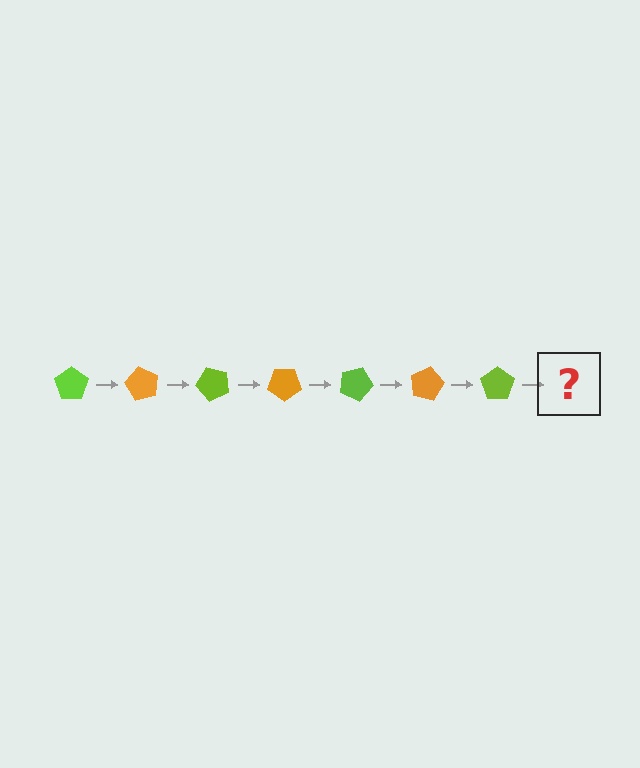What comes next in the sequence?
The next element should be an orange pentagon, rotated 420 degrees from the start.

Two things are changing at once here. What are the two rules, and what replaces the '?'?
The two rules are that it rotates 60 degrees each step and the color cycles through lime and orange. The '?' should be an orange pentagon, rotated 420 degrees from the start.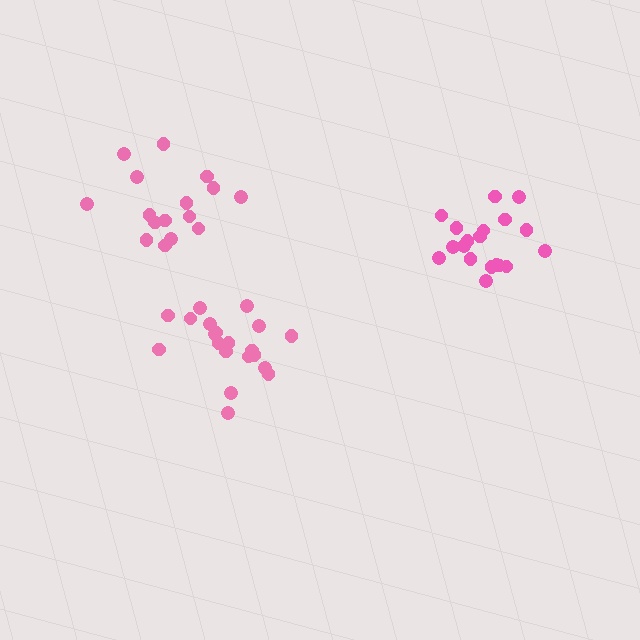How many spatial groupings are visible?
There are 3 spatial groupings.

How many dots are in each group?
Group 1: 19 dots, Group 2: 16 dots, Group 3: 20 dots (55 total).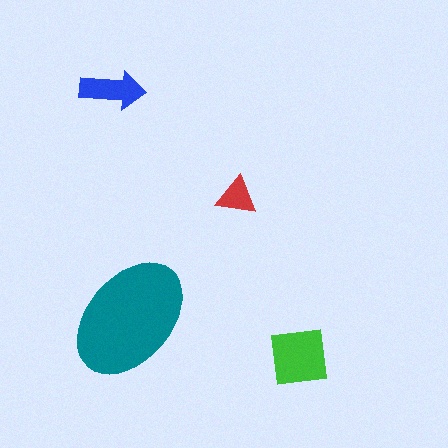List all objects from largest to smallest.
The teal ellipse, the green square, the blue arrow, the red triangle.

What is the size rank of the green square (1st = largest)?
2nd.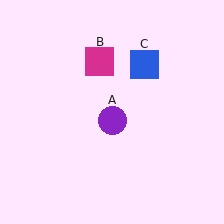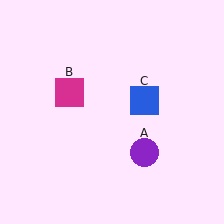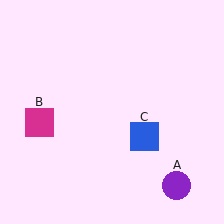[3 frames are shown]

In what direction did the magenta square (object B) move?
The magenta square (object B) moved down and to the left.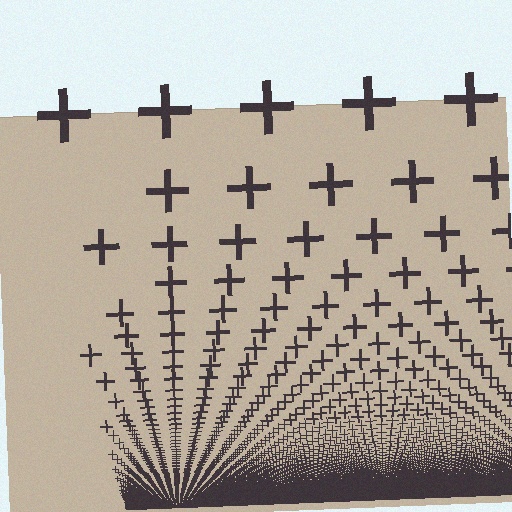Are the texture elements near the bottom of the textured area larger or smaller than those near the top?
Smaller. The gradient is inverted — elements near the bottom are smaller and denser.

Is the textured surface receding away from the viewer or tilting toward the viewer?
The surface appears to tilt toward the viewer. Texture elements get larger and sparser toward the top.